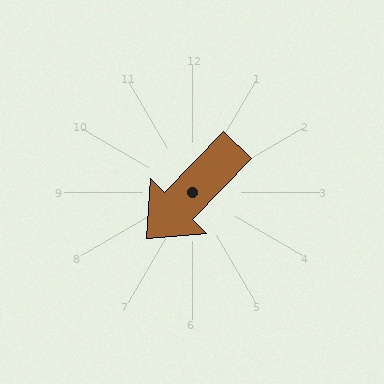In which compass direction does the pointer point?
Southwest.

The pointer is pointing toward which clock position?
Roughly 7 o'clock.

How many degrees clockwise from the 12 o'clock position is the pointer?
Approximately 224 degrees.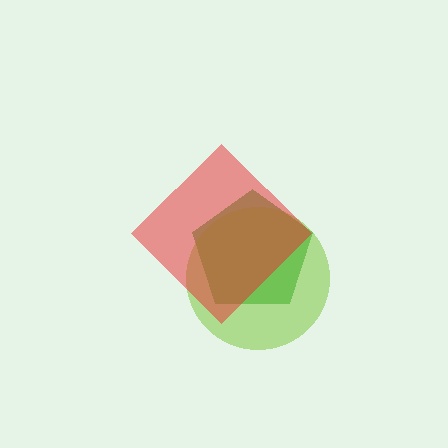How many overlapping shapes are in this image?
There are 3 overlapping shapes in the image.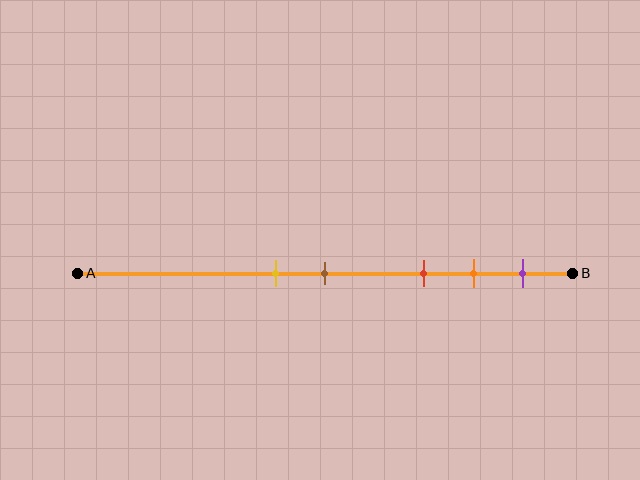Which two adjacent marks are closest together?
The yellow and brown marks are the closest adjacent pair.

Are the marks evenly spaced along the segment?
No, the marks are not evenly spaced.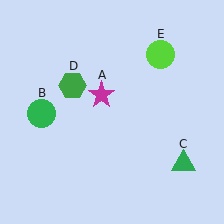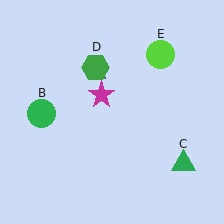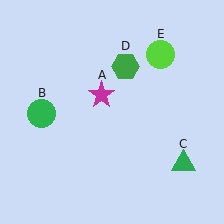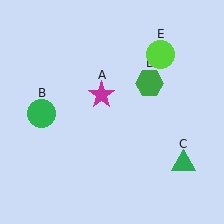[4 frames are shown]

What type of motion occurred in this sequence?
The green hexagon (object D) rotated clockwise around the center of the scene.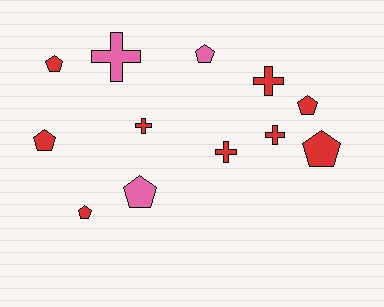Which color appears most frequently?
Red, with 9 objects.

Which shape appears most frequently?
Pentagon, with 7 objects.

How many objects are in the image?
There are 12 objects.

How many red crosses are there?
There are 4 red crosses.